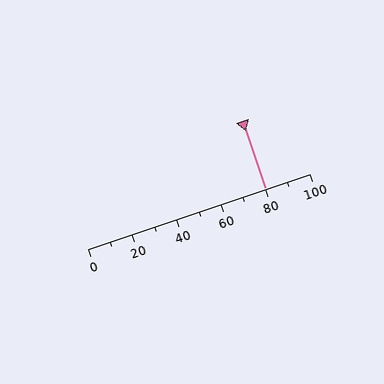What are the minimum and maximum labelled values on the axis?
The axis runs from 0 to 100.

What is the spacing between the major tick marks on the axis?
The major ticks are spaced 20 apart.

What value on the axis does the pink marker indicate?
The marker indicates approximately 80.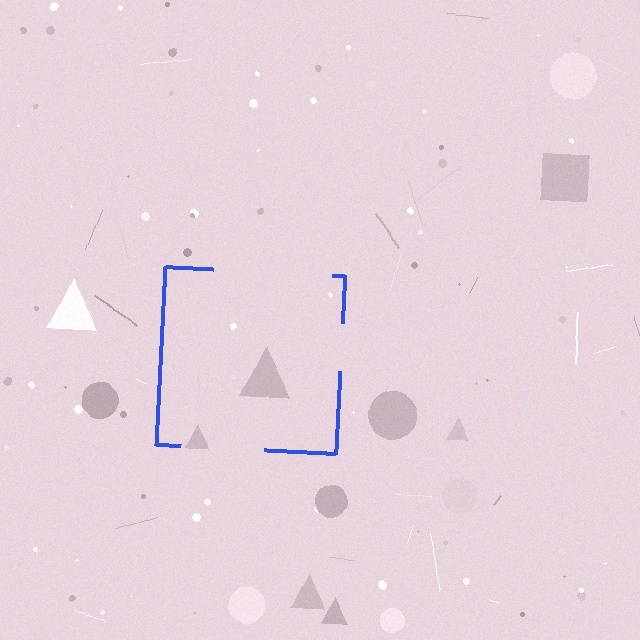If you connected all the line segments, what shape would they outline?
They would outline a square.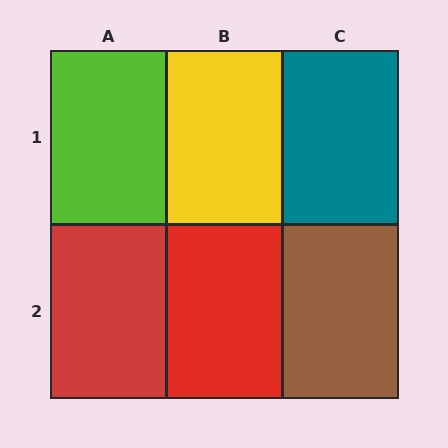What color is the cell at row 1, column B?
Yellow.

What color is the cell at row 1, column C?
Teal.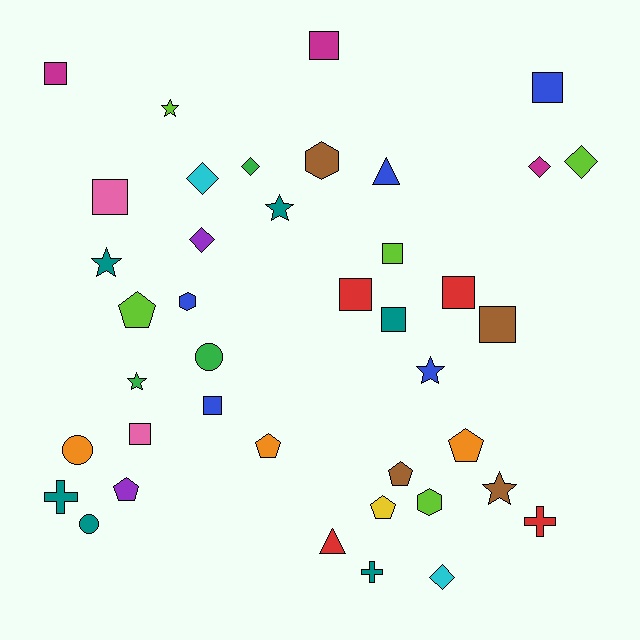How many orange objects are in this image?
There are 3 orange objects.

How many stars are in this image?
There are 6 stars.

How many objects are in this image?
There are 40 objects.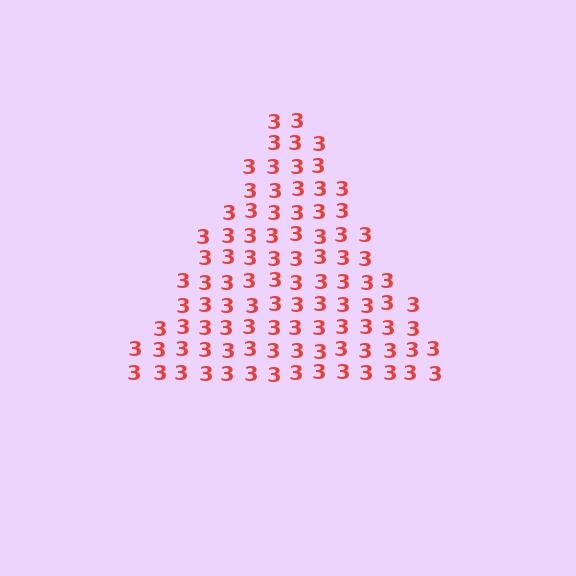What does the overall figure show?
The overall figure shows a triangle.